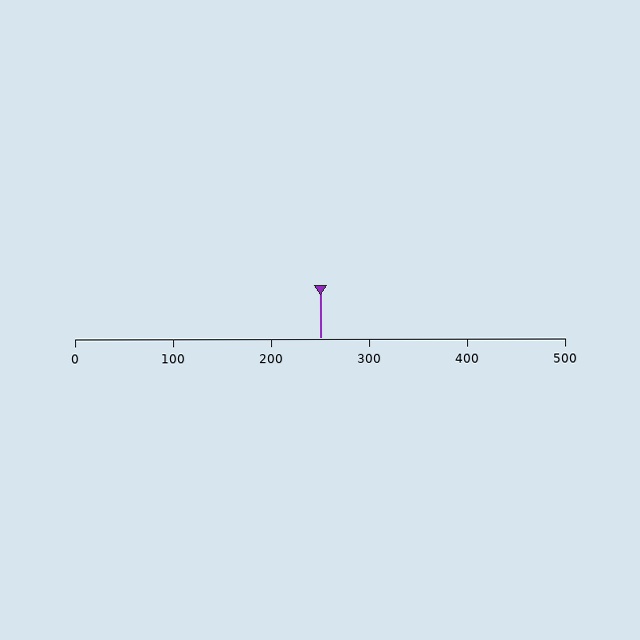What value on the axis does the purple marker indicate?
The marker indicates approximately 250.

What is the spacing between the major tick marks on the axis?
The major ticks are spaced 100 apart.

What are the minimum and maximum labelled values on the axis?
The axis runs from 0 to 500.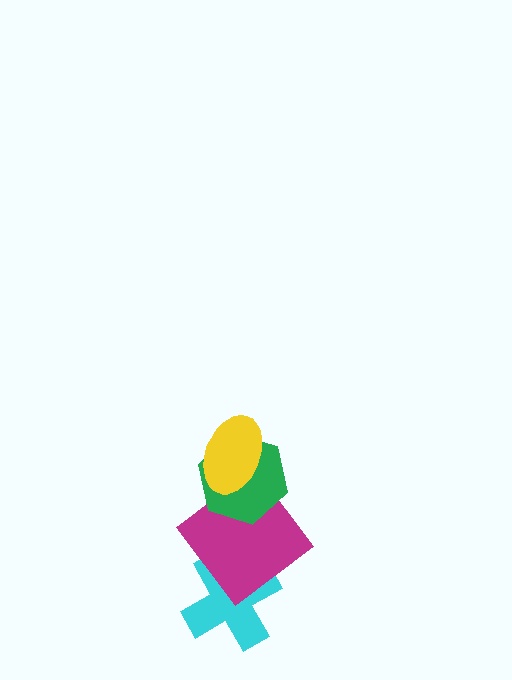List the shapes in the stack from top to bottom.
From top to bottom: the yellow ellipse, the green hexagon, the magenta diamond, the cyan cross.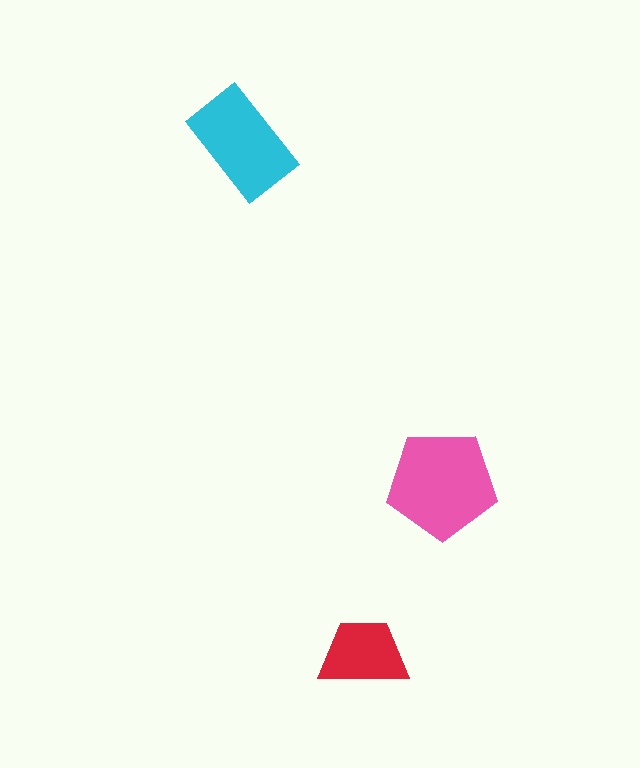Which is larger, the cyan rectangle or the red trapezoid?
The cyan rectangle.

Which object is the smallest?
The red trapezoid.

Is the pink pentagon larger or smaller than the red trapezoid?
Larger.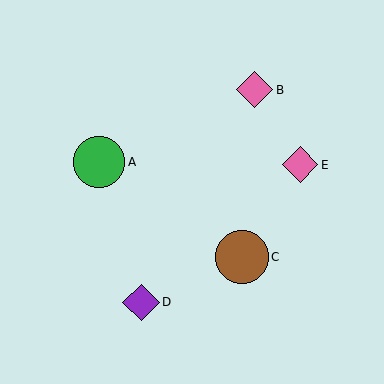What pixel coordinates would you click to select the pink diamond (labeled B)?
Click at (255, 90) to select the pink diamond B.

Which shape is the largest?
The brown circle (labeled C) is the largest.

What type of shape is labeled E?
Shape E is a pink diamond.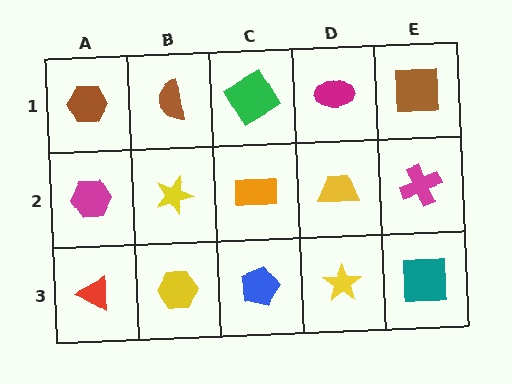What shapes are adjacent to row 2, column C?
A green diamond (row 1, column C), a blue pentagon (row 3, column C), a yellow star (row 2, column B), a yellow trapezoid (row 2, column D).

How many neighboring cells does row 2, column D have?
4.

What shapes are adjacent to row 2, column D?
A magenta ellipse (row 1, column D), a yellow star (row 3, column D), an orange rectangle (row 2, column C), a magenta cross (row 2, column E).